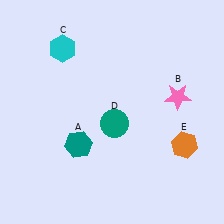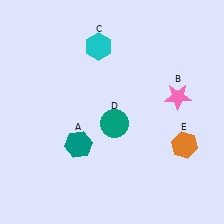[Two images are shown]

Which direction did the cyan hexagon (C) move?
The cyan hexagon (C) moved right.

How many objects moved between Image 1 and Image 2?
1 object moved between the two images.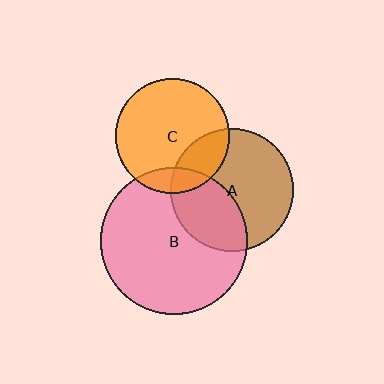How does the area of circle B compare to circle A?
Approximately 1.4 times.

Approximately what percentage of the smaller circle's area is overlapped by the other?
Approximately 20%.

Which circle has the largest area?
Circle B (pink).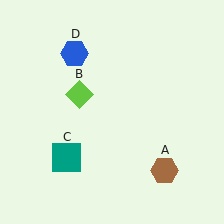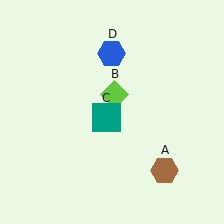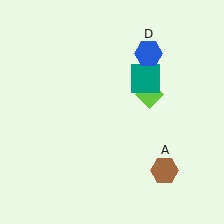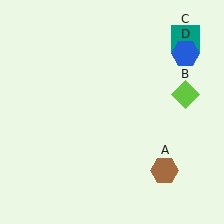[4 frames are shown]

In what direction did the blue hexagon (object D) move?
The blue hexagon (object D) moved right.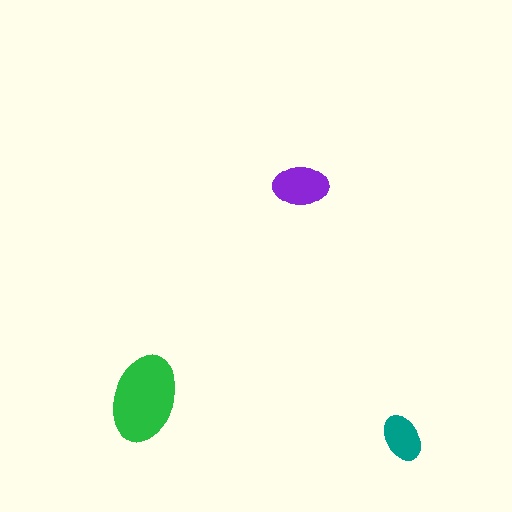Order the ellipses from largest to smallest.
the green one, the purple one, the teal one.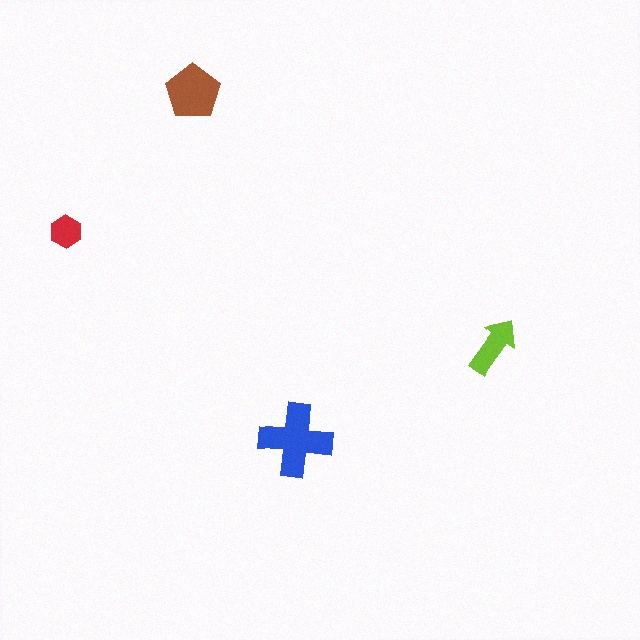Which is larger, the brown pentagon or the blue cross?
The blue cross.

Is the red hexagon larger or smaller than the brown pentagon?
Smaller.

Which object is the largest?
The blue cross.